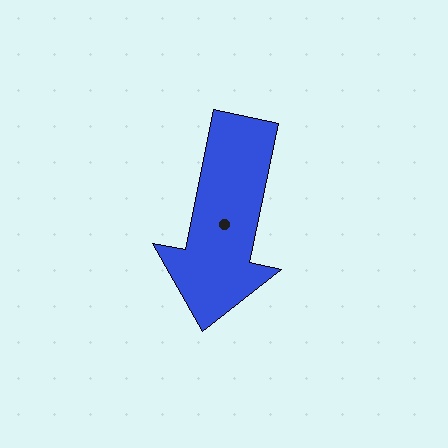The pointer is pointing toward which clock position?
Roughly 6 o'clock.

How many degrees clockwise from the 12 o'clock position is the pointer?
Approximately 191 degrees.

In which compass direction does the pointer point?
South.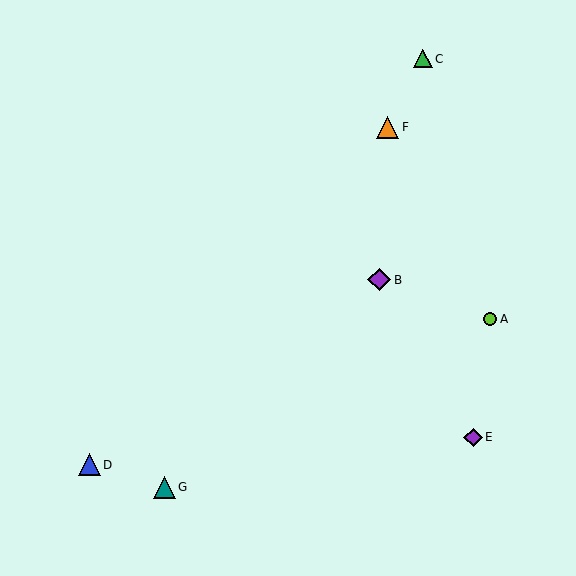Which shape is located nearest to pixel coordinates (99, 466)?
The blue triangle (labeled D) at (89, 465) is nearest to that location.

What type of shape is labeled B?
Shape B is a purple diamond.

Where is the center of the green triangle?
The center of the green triangle is at (423, 59).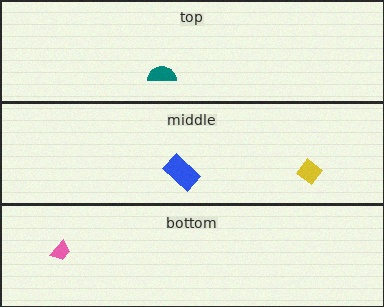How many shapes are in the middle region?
2.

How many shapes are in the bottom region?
1.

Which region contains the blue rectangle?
The middle region.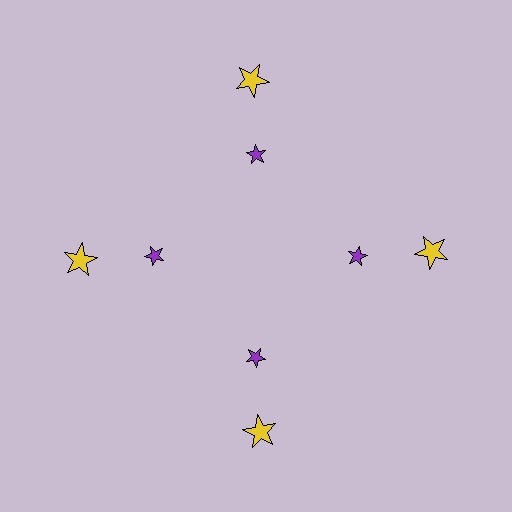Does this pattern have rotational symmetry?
Yes, this pattern has 4-fold rotational symmetry. It looks the same after rotating 90 degrees around the center.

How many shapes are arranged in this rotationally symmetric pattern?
There are 8 shapes, arranged in 4 groups of 2.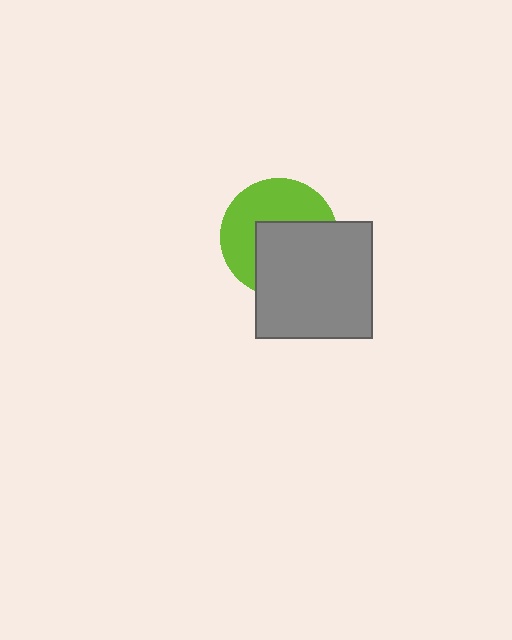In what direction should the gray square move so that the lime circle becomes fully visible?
The gray square should move toward the lower-right. That is the shortest direction to clear the overlap and leave the lime circle fully visible.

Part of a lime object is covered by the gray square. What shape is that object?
It is a circle.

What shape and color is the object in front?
The object in front is a gray square.